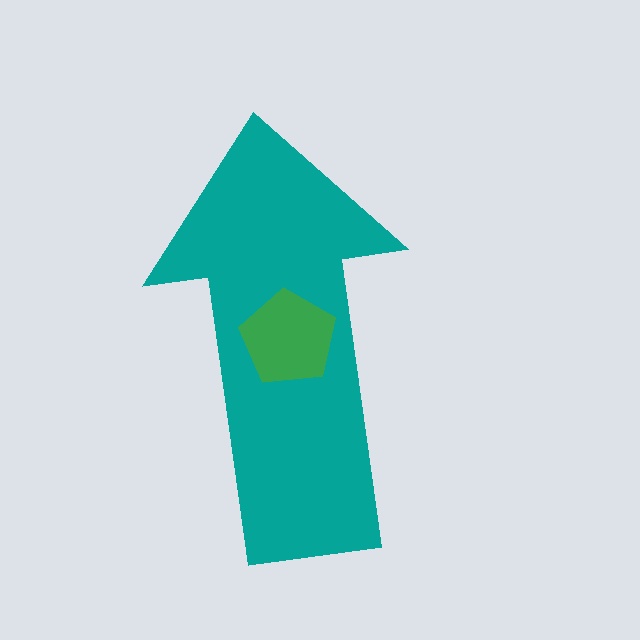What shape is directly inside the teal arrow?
The green pentagon.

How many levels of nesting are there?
2.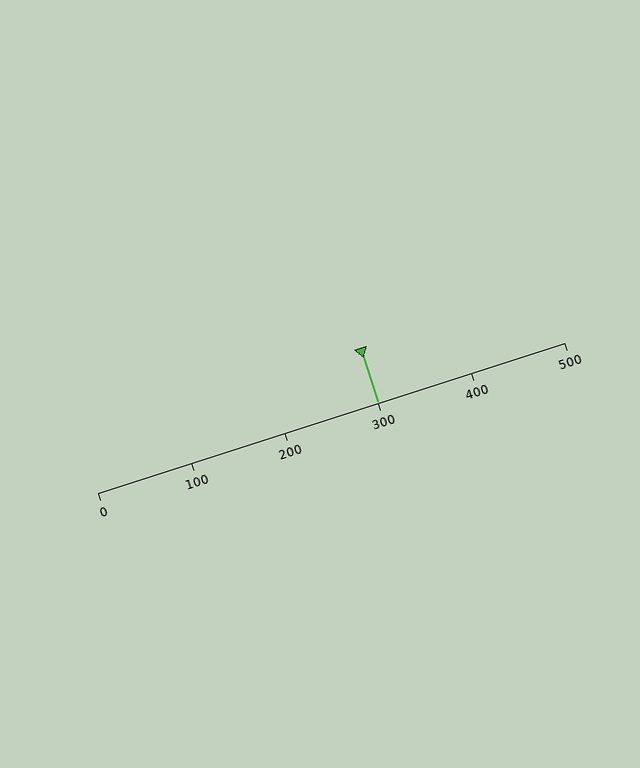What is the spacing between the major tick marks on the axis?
The major ticks are spaced 100 apart.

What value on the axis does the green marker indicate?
The marker indicates approximately 300.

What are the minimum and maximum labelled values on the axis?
The axis runs from 0 to 500.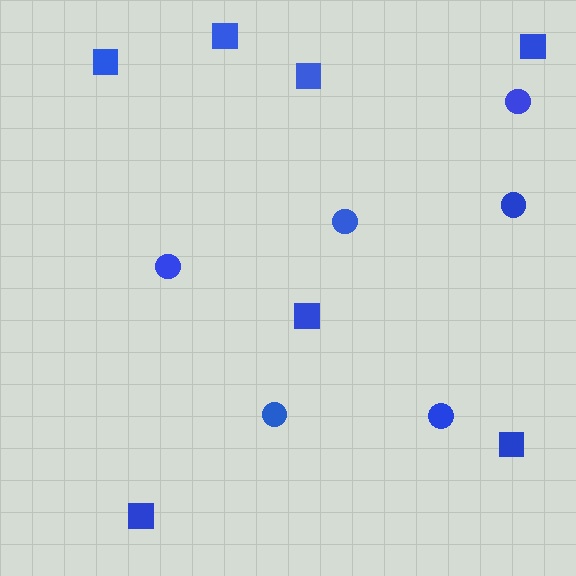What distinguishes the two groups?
There are 2 groups: one group of circles (6) and one group of squares (7).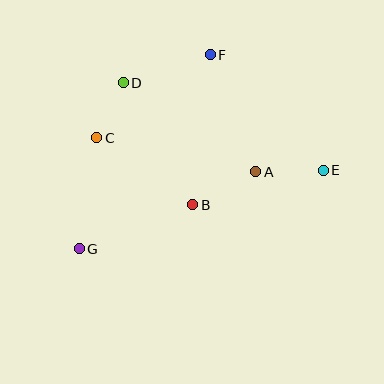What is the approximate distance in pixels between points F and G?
The distance between F and G is approximately 234 pixels.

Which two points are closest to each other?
Points C and D are closest to each other.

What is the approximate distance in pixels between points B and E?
The distance between B and E is approximately 135 pixels.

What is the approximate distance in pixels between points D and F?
The distance between D and F is approximately 91 pixels.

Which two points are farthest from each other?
Points E and G are farthest from each other.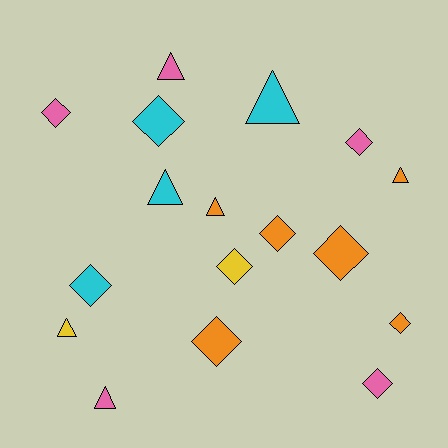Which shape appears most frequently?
Diamond, with 10 objects.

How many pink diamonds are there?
There are 3 pink diamonds.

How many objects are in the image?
There are 17 objects.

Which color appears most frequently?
Orange, with 6 objects.